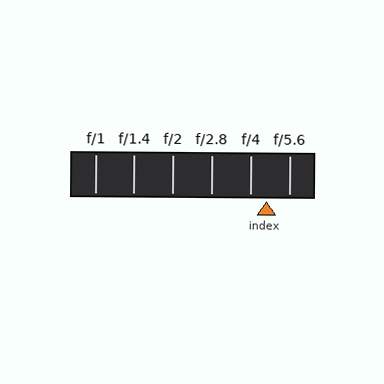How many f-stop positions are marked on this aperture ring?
There are 6 f-stop positions marked.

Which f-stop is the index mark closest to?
The index mark is closest to f/4.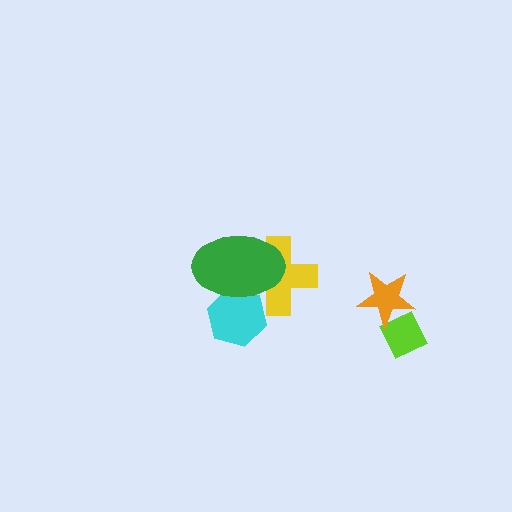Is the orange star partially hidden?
No, no other shape covers it.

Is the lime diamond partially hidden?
Yes, it is partially covered by another shape.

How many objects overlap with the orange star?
1 object overlaps with the orange star.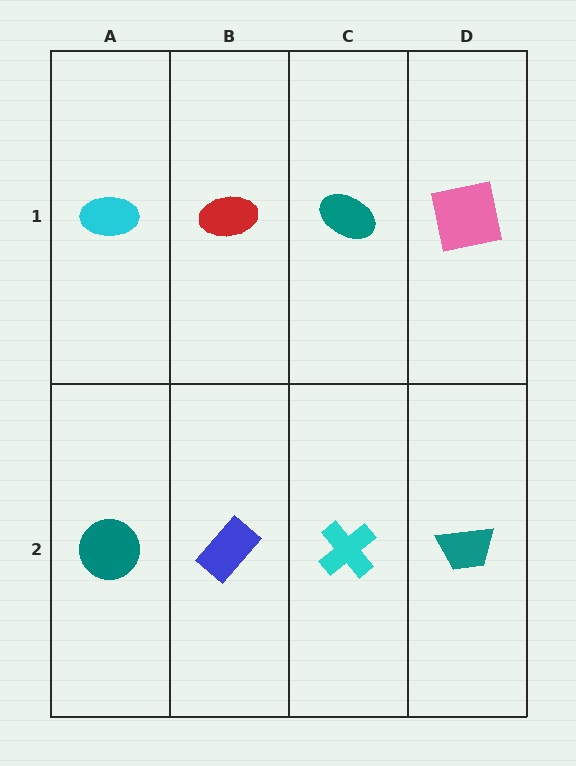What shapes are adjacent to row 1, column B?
A blue rectangle (row 2, column B), a cyan ellipse (row 1, column A), a teal ellipse (row 1, column C).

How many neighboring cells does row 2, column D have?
2.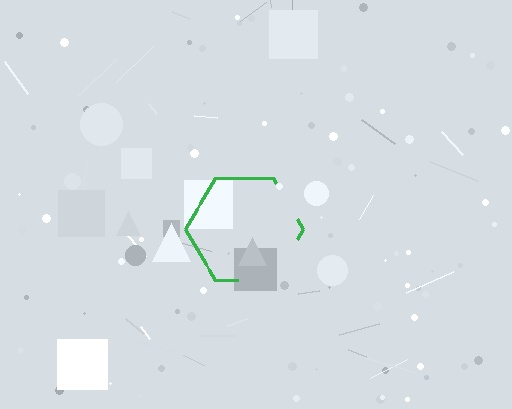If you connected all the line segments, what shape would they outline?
They would outline a hexagon.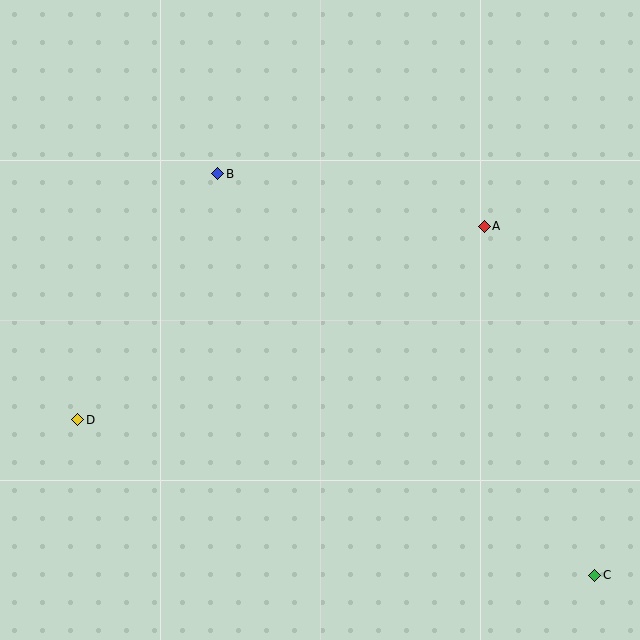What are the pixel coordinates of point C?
Point C is at (595, 575).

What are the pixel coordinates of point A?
Point A is at (484, 226).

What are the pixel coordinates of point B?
Point B is at (218, 174).